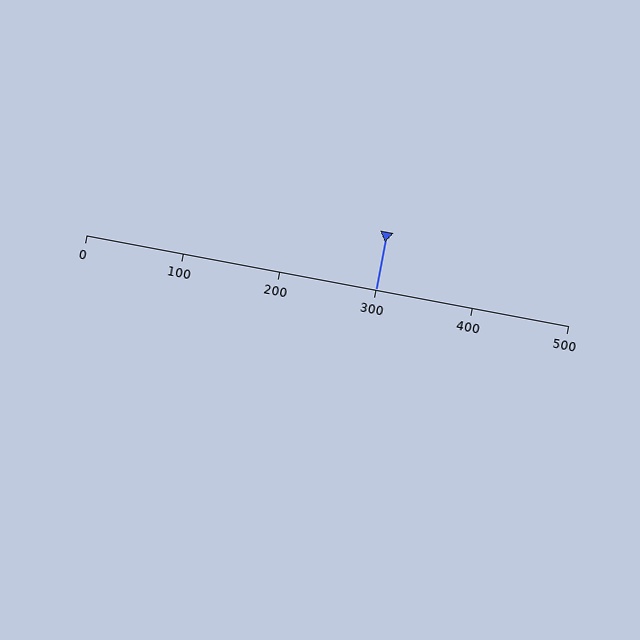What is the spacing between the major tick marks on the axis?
The major ticks are spaced 100 apart.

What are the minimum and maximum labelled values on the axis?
The axis runs from 0 to 500.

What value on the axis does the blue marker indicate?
The marker indicates approximately 300.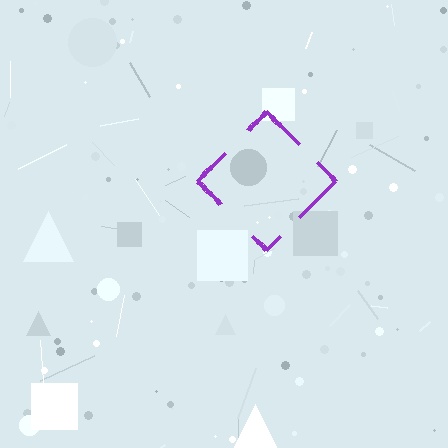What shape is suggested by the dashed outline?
The dashed outline suggests a diamond.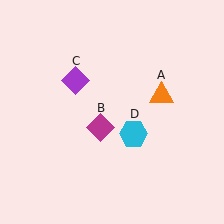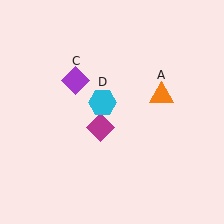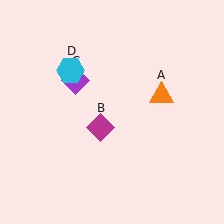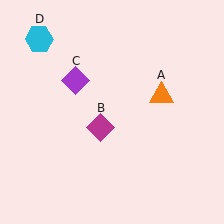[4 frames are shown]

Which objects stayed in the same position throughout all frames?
Orange triangle (object A) and magenta diamond (object B) and purple diamond (object C) remained stationary.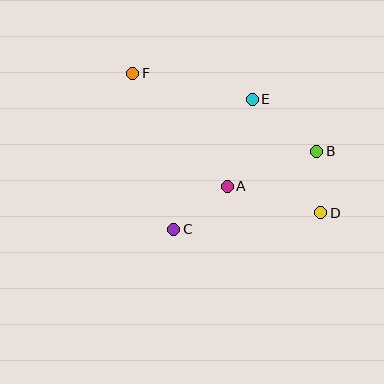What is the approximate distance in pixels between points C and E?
The distance between C and E is approximately 151 pixels.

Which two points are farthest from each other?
Points D and F are farthest from each other.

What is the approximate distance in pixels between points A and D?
The distance between A and D is approximately 97 pixels.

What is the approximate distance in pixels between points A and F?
The distance between A and F is approximately 147 pixels.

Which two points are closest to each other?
Points B and D are closest to each other.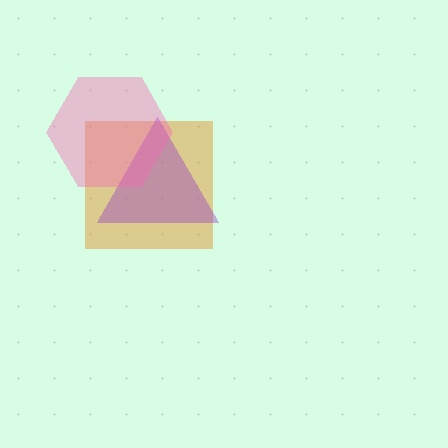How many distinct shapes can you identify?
There are 3 distinct shapes: an orange square, a purple triangle, a pink hexagon.